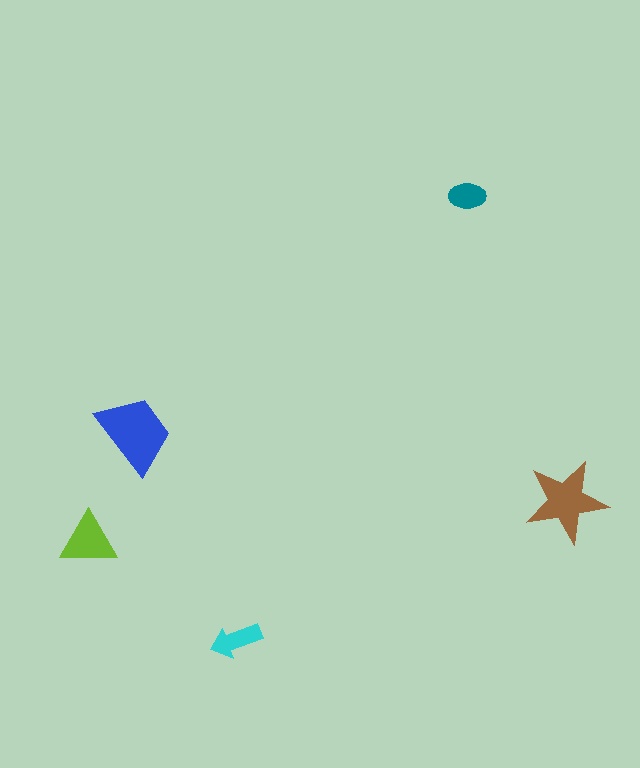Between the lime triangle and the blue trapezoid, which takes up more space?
The blue trapezoid.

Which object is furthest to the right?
The brown star is rightmost.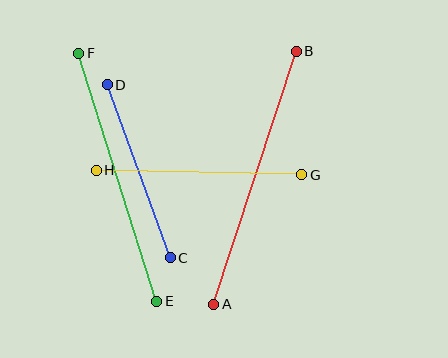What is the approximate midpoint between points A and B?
The midpoint is at approximately (255, 178) pixels.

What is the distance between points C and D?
The distance is approximately 184 pixels.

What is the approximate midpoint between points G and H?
The midpoint is at approximately (199, 173) pixels.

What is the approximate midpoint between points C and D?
The midpoint is at approximately (139, 171) pixels.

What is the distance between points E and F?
The distance is approximately 260 pixels.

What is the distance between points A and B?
The distance is approximately 266 pixels.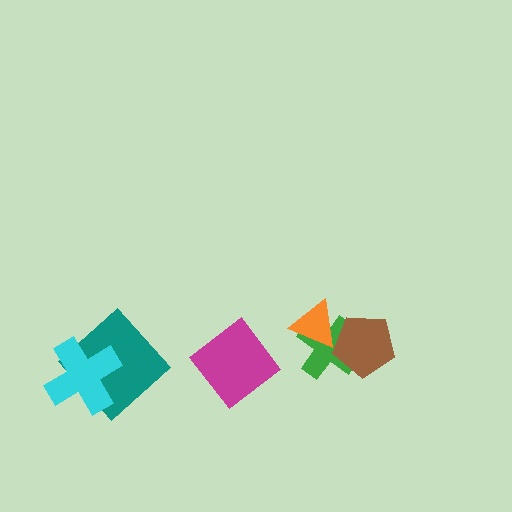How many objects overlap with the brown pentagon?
2 objects overlap with the brown pentagon.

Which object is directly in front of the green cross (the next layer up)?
The brown pentagon is directly in front of the green cross.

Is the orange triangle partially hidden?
No, no other shape covers it.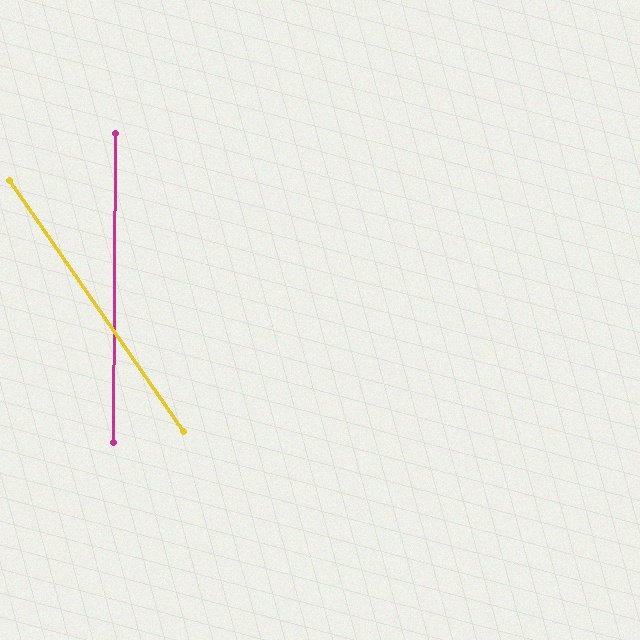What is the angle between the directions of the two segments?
Approximately 35 degrees.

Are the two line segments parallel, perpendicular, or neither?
Neither parallel nor perpendicular — they differ by about 35°.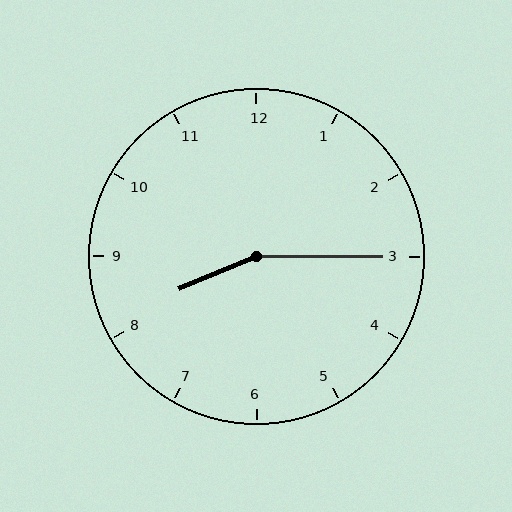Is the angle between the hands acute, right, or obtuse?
It is obtuse.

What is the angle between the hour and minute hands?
Approximately 158 degrees.